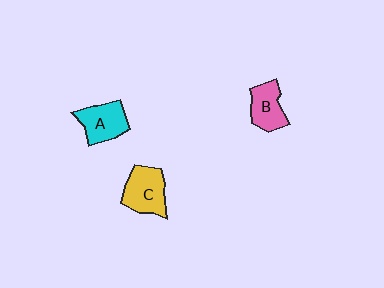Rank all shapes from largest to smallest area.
From largest to smallest: C (yellow), A (cyan), B (pink).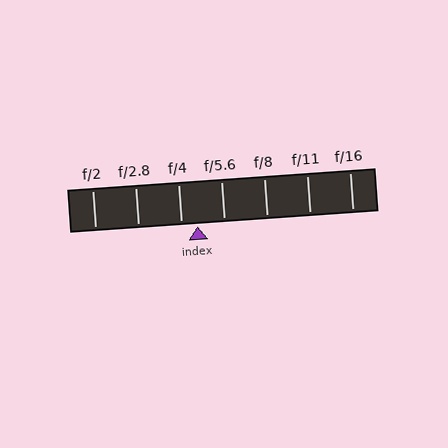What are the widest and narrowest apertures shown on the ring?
The widest aperture shown is f/2 and the narrowest is f/16.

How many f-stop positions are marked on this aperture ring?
There are 7 f-stop positions marked.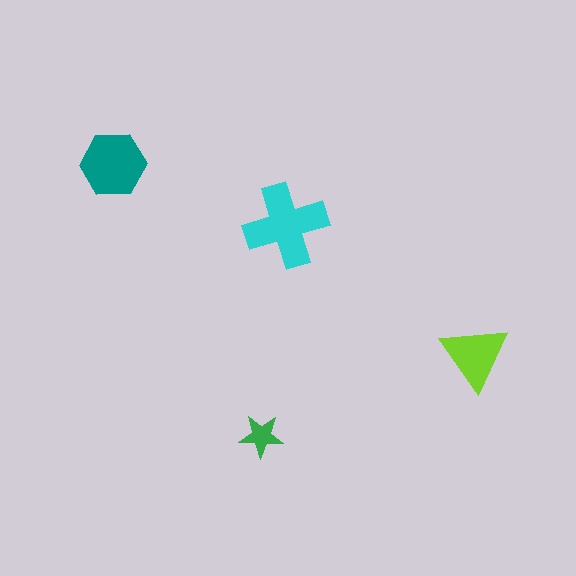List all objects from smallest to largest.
The green star, the lime triangle, the teal hexagon, the cyan cross.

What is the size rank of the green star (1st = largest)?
4th.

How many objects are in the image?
There are 4 objects in the image.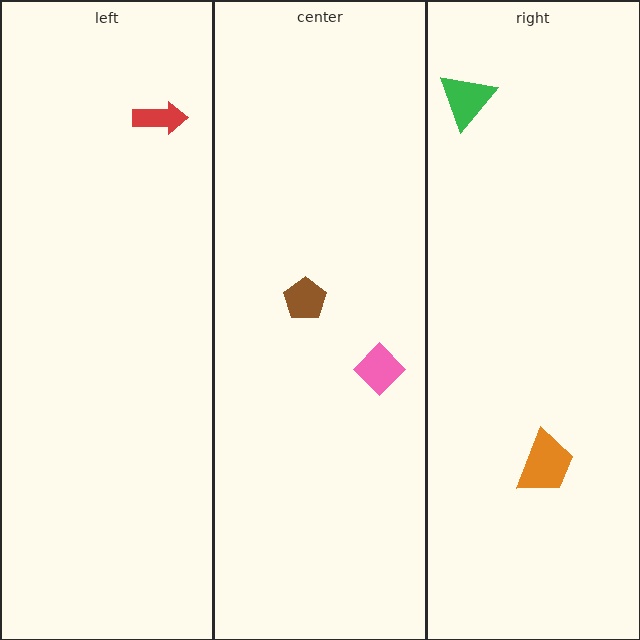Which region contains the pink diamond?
The center region.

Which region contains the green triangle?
The right region.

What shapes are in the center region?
The pink diamond, the brown pentagon.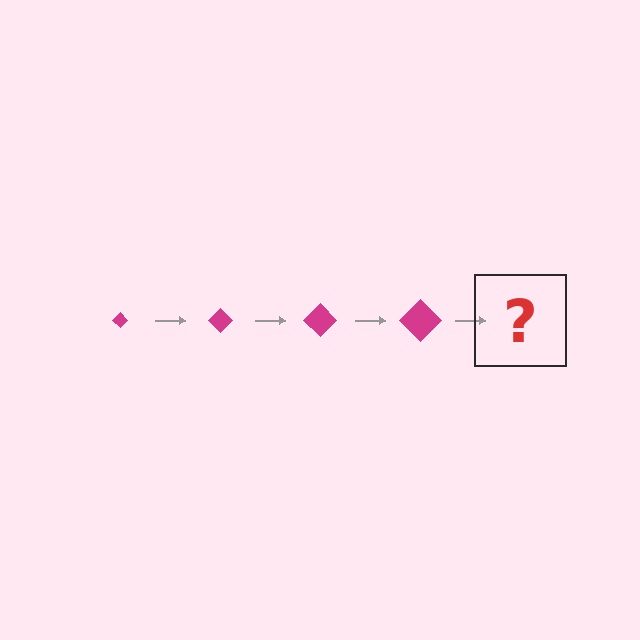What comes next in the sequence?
The next element should be a magenta diamond, larger than the previous one.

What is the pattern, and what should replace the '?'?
The pattern is that the diamond gets progressively larger each step. The '?' should be a magenta diamond, larger than the previous one.